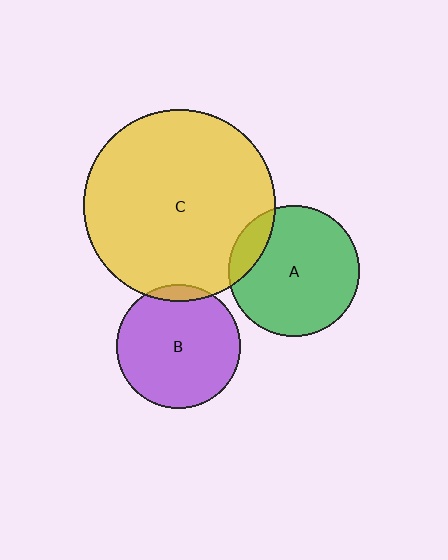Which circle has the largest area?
Circle C (yellow).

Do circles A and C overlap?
Yes.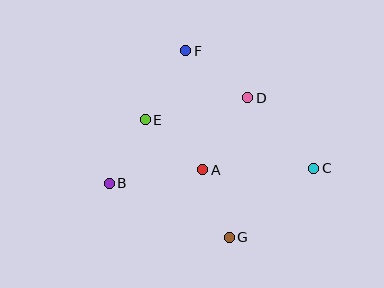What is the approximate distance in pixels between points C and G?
The distance between C and G is approximately 109 pixels.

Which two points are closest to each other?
Points A and G are closest to each other.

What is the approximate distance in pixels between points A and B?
The distance between A and B is approximately 95 pixels.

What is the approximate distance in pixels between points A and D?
The distance between A and D is approximately 85 pixels.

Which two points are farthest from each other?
Points B and C are farthest from each other.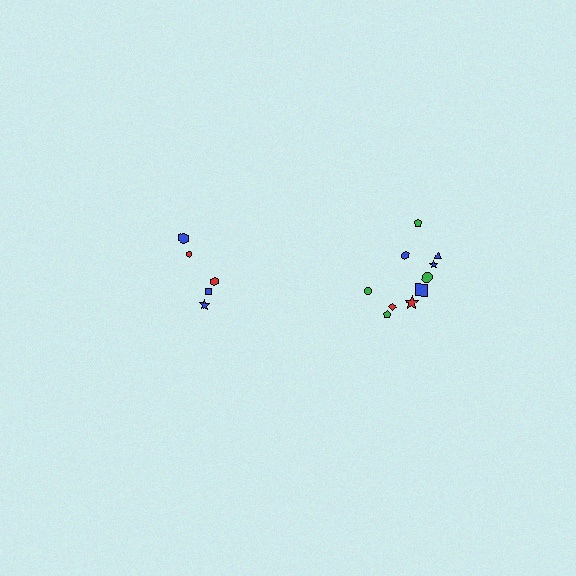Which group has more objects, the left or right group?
The right group.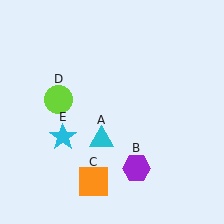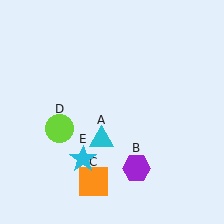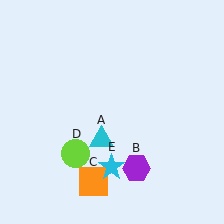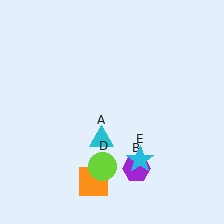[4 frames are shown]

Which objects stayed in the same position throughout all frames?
Cyan triangle (object A) and purple hexagon (object B) and orange square (object C) remained stationary.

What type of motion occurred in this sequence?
The lime circle (object D), cyan star (object E) rotated counterclockwise around the center of the scene.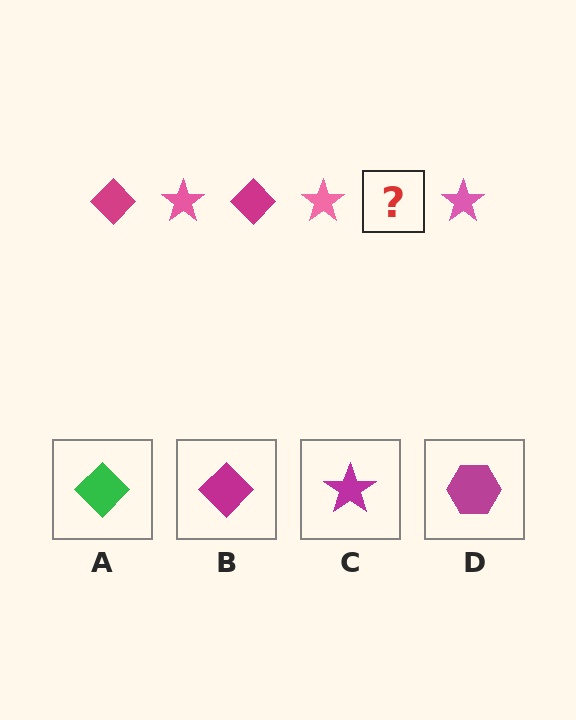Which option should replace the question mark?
Option B.